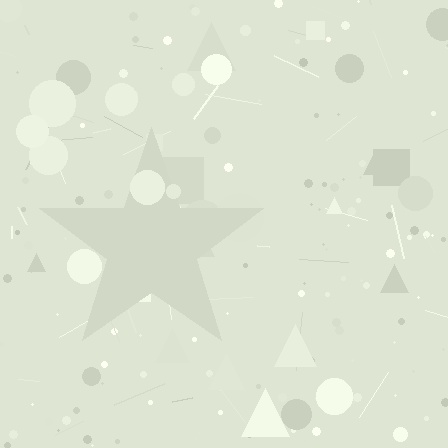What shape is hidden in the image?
A star is hidden in the image.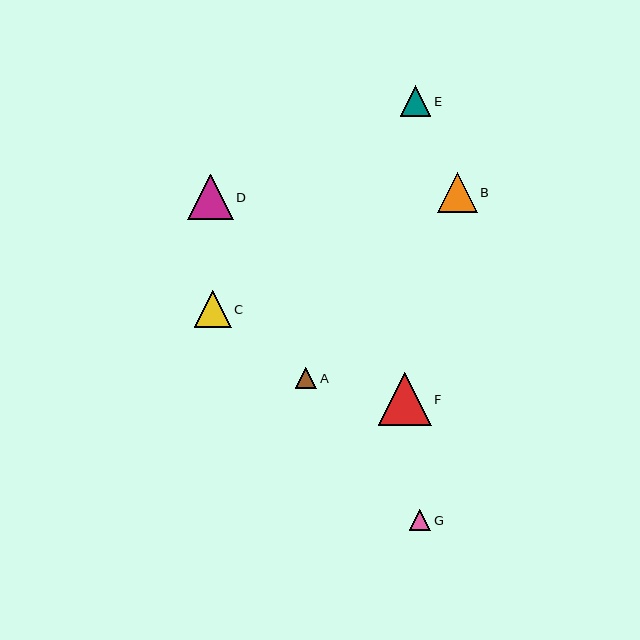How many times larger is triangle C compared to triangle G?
Triangle C is approximately 1.7 times the size of triangle G.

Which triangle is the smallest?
Triangle G is the smallest with a size of approximately 22 pixels.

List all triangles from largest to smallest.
From largest to smallest: F, D, B, C, E, A, G.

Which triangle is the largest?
Triangle F is the largest with a size of approximately 53 pixels.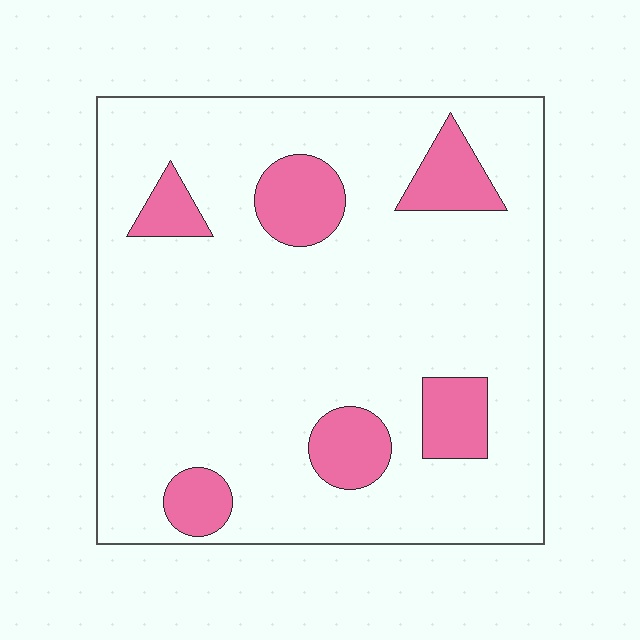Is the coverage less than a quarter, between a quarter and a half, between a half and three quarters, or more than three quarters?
Less than a quarter.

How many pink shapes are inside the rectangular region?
6.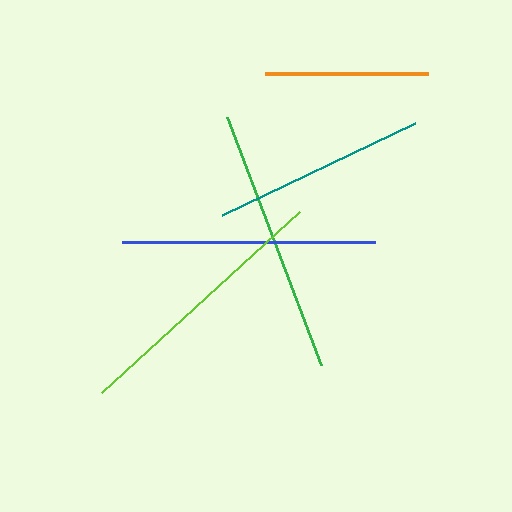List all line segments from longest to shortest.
From longest to shortest: lime, green, blue, teal, orange.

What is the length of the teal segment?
The teal segment is approximately 213 pixels long.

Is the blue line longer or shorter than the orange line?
The blue line is longer than the orange line.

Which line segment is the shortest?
The orange line is the shortest at approximately 163 pixels.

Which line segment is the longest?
The lime line is the longest at approximately 267 pixels.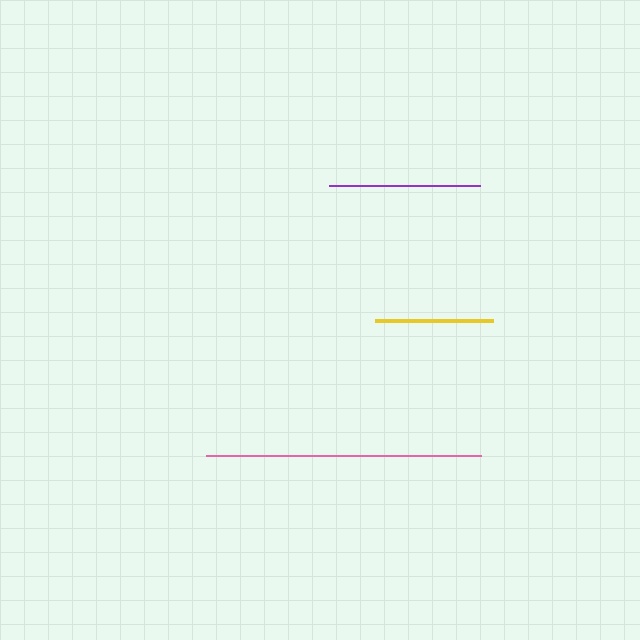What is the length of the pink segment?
The pink segment is approximately 275 pixels long.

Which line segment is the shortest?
The yellow line is the shortest at approximately 119 pixels.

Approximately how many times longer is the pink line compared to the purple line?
The pink line is approximately 1.8 times the length of the purple line.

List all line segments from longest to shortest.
From longest to shortest: pink, purple, yellow.